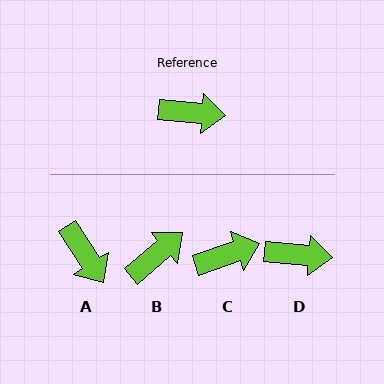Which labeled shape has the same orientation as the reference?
D.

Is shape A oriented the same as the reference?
No, it is off by about 53 degrees.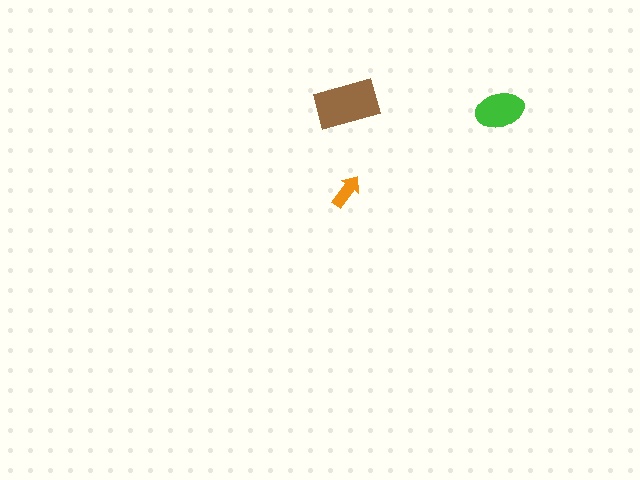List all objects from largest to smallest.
The brown rectangle, the green ellipse, the orange arrow.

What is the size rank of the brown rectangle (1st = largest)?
1st.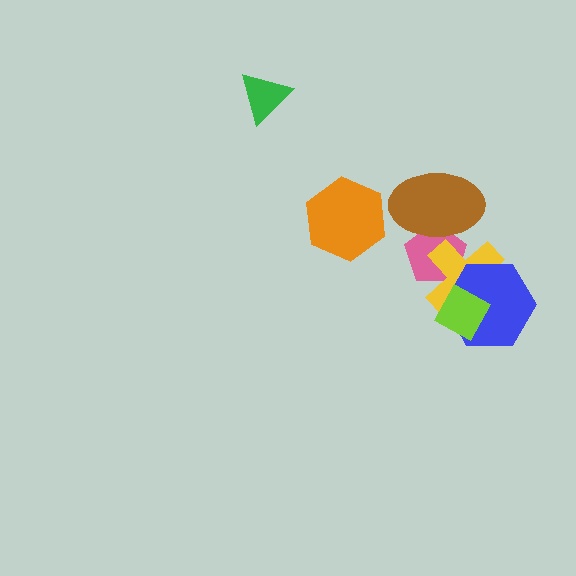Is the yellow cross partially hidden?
Yes, it is partially covered by another shape.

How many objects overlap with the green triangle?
0 objects overlap with the green triangle.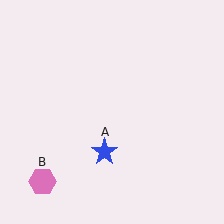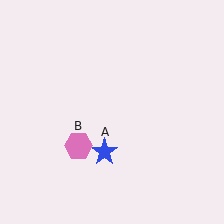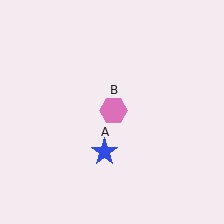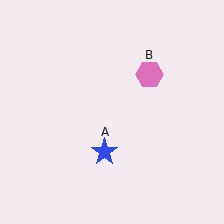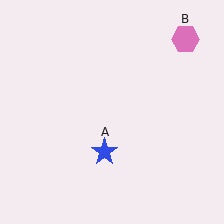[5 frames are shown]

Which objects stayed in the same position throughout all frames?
Blue star (object A) remained stationary.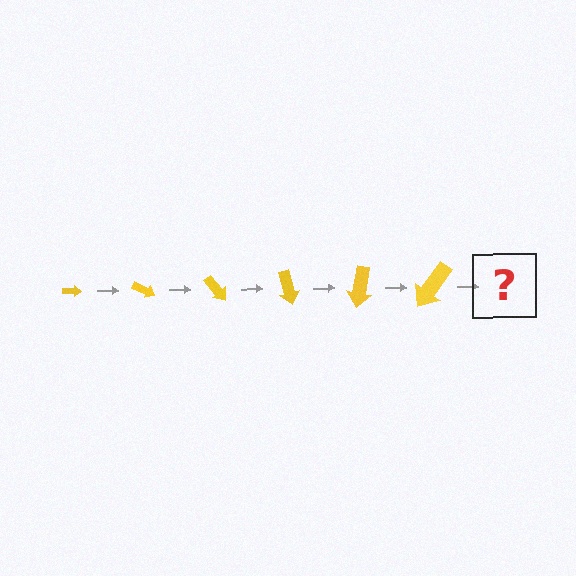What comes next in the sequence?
The next element should be an arrow, larger than the previous one and rotated 150 degrees from the start.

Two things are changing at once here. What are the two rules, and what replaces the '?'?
The two rules are that the arrow grows larger each step and it rotates 25 degrees each step. The '?' should be an arrow, larger than the previous one and rotated 150 degrees from the start.